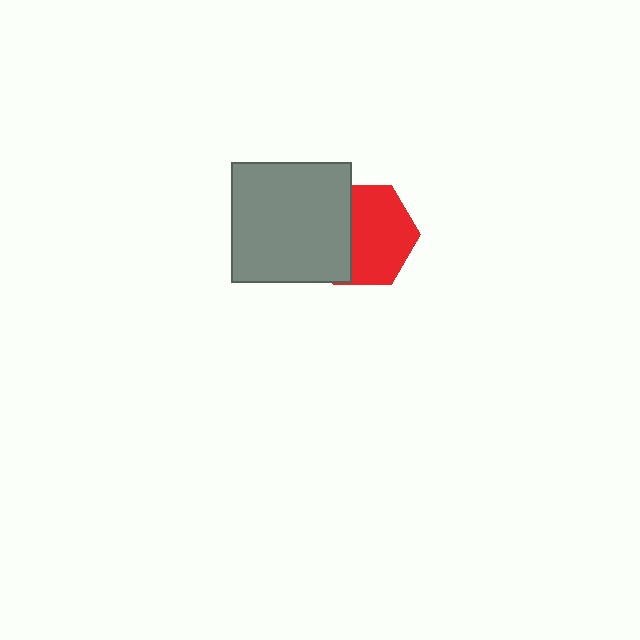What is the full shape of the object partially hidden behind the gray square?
The partially hidden object is a red hexagon.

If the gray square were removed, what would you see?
You would see the complete red hexagon.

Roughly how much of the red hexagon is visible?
About half of it is visible (roughly 63%).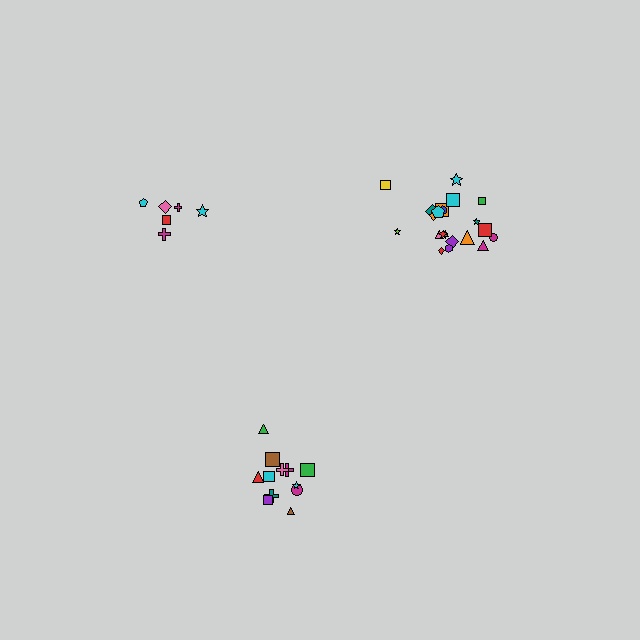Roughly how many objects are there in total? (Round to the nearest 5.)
Roughly 40 objects in total.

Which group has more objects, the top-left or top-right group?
The top-right group.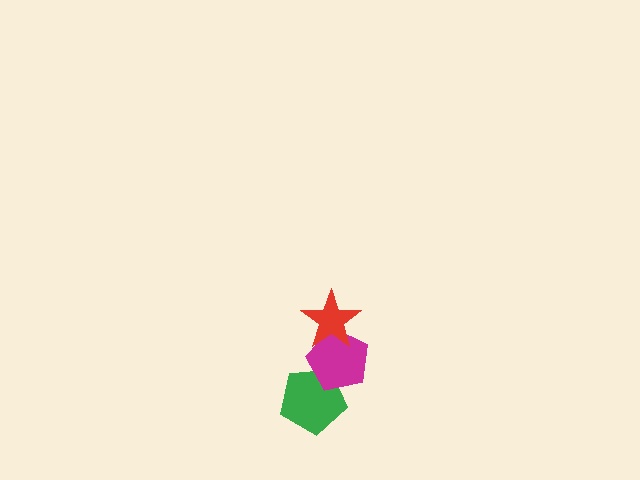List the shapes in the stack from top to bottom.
From top to bottom: the red star, the magenta pentagon, the green pentagon.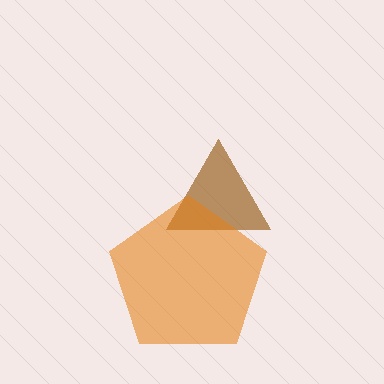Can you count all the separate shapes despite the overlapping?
Yes, there are 2 separate shapes.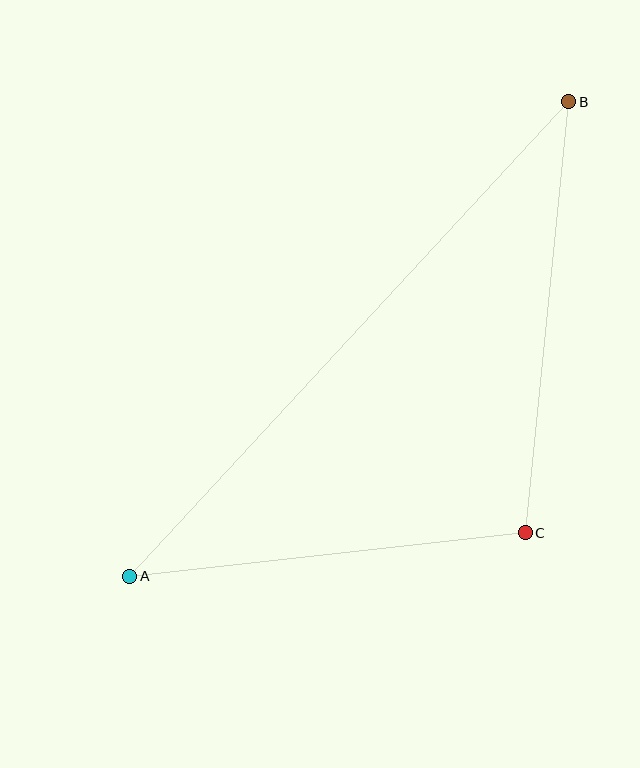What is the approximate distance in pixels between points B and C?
The distance between B and C is approximately 434 pixels.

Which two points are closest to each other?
Points A and C are closest to each other.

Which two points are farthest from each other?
Points A and B are farthest from each other.